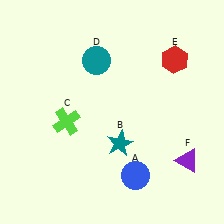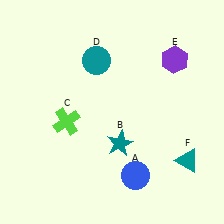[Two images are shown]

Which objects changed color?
E changed from red to purple. F changed from purple to teal.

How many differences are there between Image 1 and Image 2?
There are 2 differences between the two images.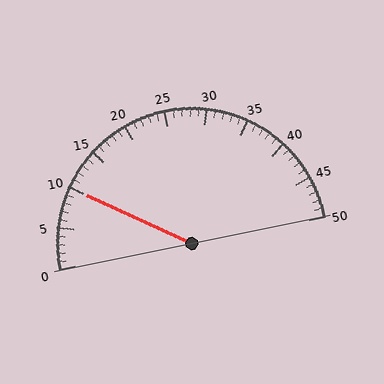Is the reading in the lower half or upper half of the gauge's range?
The reading is in the lower half of the range (0 to 50).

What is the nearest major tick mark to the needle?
The nearest major tick mark is 10.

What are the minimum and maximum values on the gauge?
The gauge ranges from 0 to 50.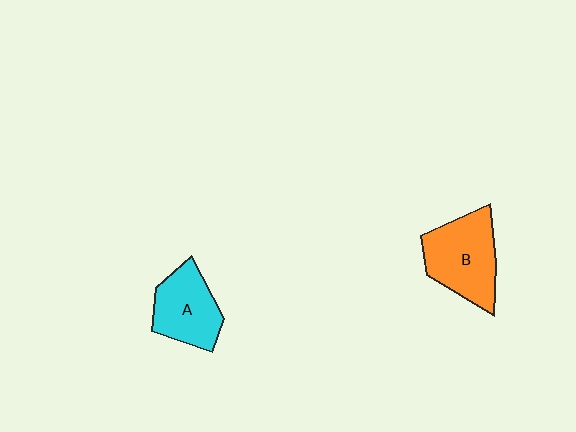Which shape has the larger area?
Shape B (orange).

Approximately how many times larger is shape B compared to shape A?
Approximately 1.2 times.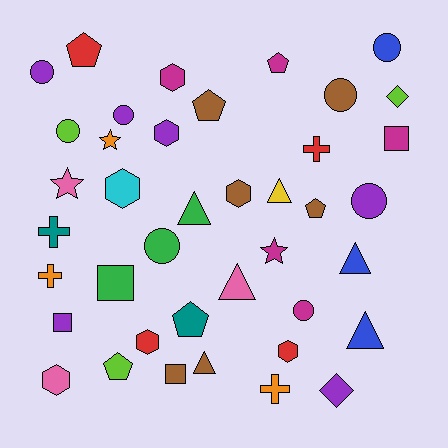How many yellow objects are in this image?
There is 1 yellow object.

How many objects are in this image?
There are 40 objects.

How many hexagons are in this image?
There are 7 hexagons.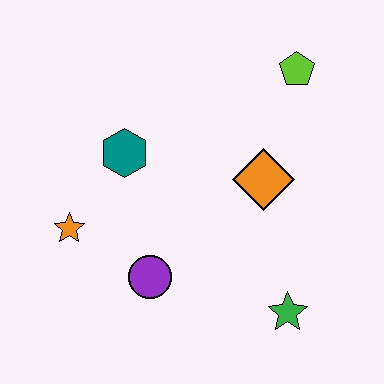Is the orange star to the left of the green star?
Yes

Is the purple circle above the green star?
Yes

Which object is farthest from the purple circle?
The lime pentagon is farthest from the purple circle.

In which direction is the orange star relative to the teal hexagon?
The orange star is below the teal hexagon.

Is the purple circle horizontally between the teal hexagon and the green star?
Yes